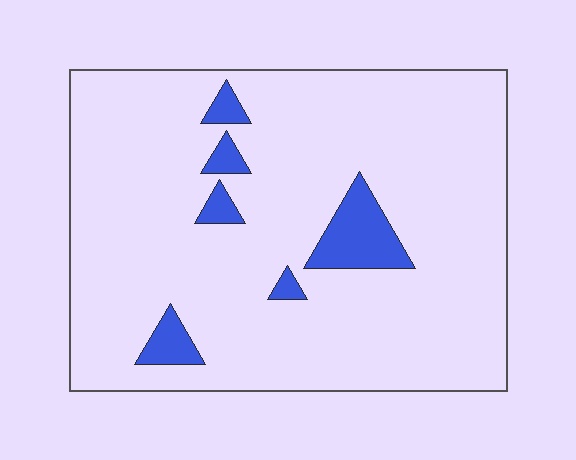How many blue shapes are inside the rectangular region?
6.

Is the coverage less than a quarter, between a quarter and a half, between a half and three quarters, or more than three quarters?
Less than a quarter.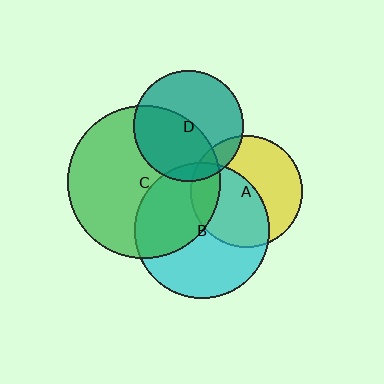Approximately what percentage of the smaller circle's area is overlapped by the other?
Approximately 10%.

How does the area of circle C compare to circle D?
Approximately 1.9 times.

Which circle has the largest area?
Circle C (green).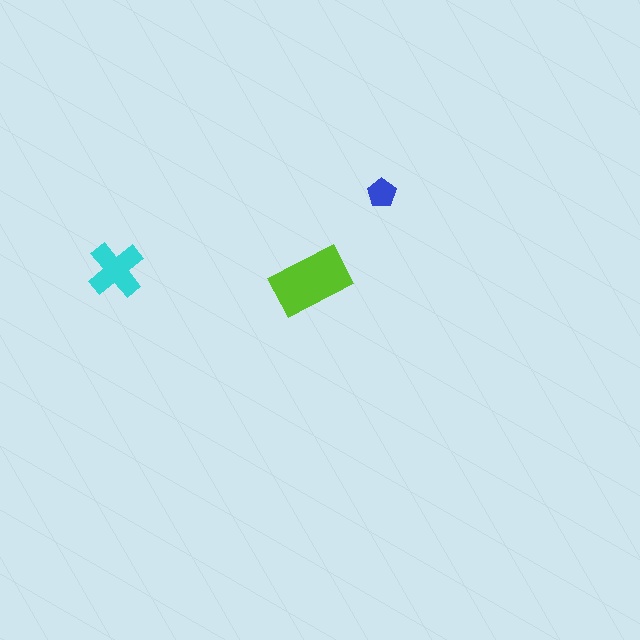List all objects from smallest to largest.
The blue pentagon, the cyan cross, the lime rectangle.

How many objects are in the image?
There are 3 objects in the image.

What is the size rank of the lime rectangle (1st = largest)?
1st.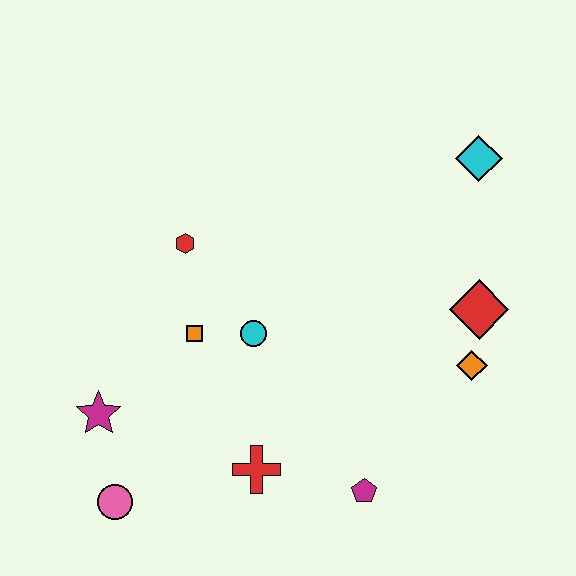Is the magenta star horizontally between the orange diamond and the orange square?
No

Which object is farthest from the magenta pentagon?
The cyan diamond is farthest from the magenta pentagon.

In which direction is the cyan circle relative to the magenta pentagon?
The cyan circle is above the magenta pentagon.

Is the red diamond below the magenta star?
No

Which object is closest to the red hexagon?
The orange square is closest to the red hexagon.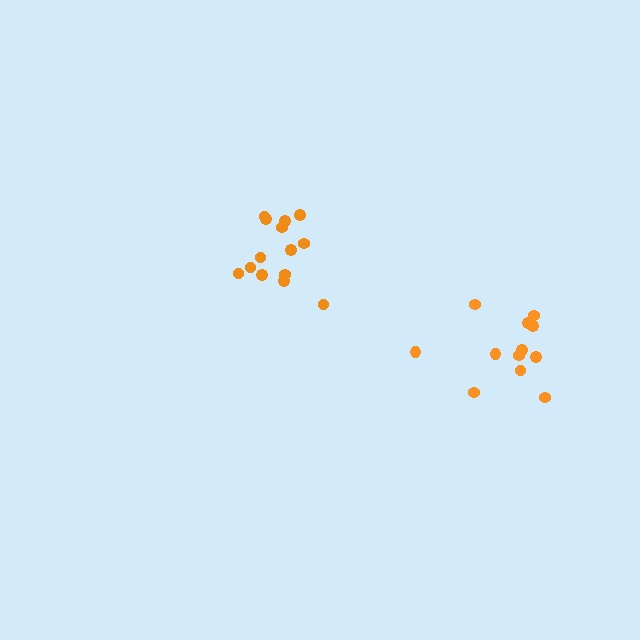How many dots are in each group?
Group 1: 14 dots, Group 2: 12 dots (26 total).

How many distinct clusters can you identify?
There are 2 distinct clusters.